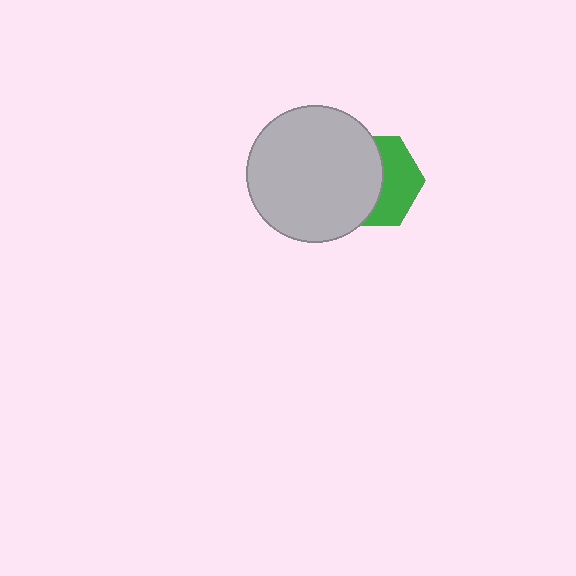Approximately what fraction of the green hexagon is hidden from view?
Roughly 56% of the green hexagon is hidden behind the light gray circle.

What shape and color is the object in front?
The object in front is a light gray circle.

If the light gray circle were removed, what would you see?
You would see the complete green hexagon.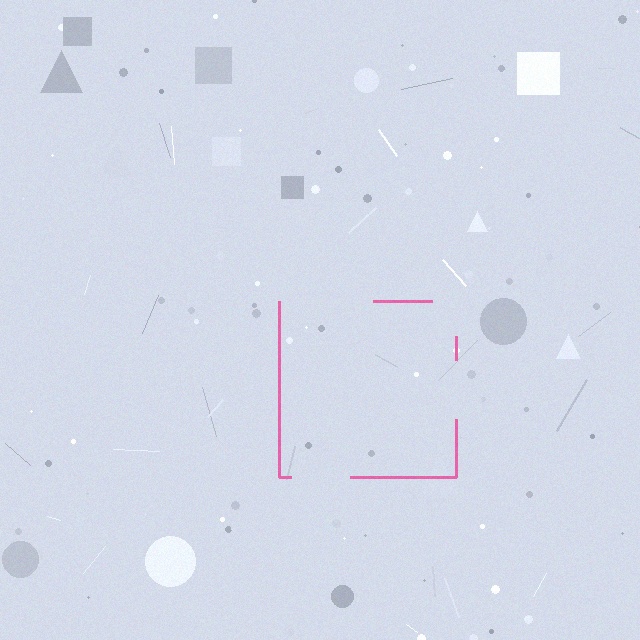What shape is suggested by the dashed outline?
The dashed outline suggests a square.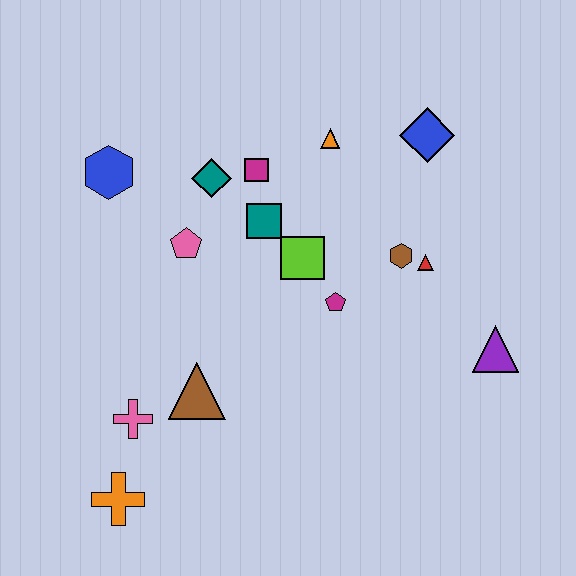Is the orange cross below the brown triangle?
Yes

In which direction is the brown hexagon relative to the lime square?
The brown hexagon is to the right of the lime square.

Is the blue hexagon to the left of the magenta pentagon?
Yes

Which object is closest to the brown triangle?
The pink cross is closest to the brown triangle.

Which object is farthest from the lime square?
The orange cross is farthest from the lime square.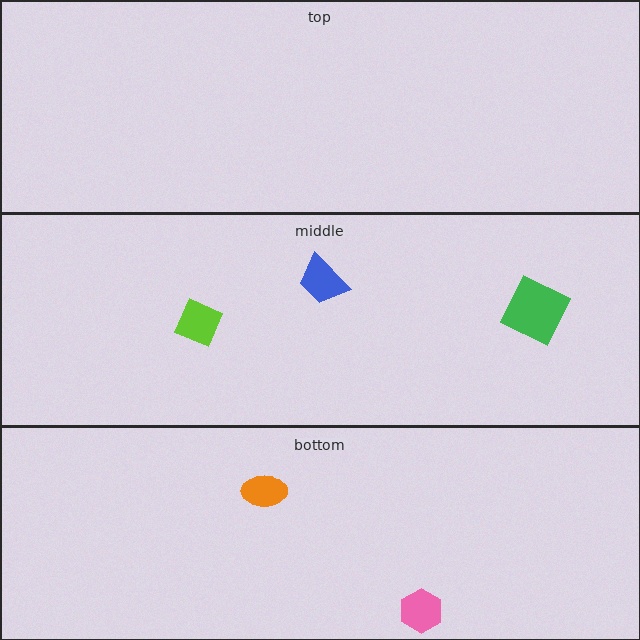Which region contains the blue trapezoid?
The middle region.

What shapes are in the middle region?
The lime diamond, the blue trapezoid, the green square.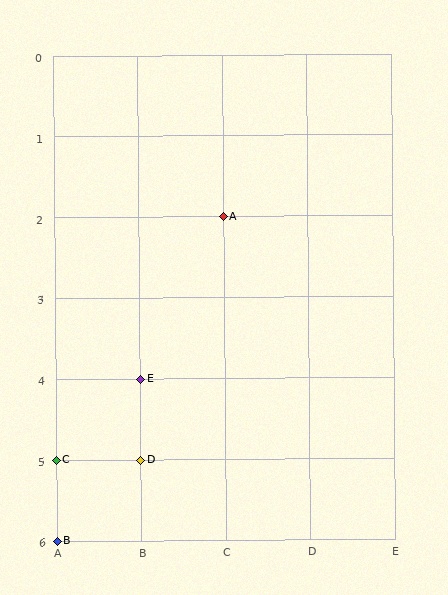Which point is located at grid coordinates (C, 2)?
Point A is at (C, 2).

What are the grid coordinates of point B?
Point B is at grid coordinates (A, 6).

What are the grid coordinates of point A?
Point A is at grid coordinates (C, 2).